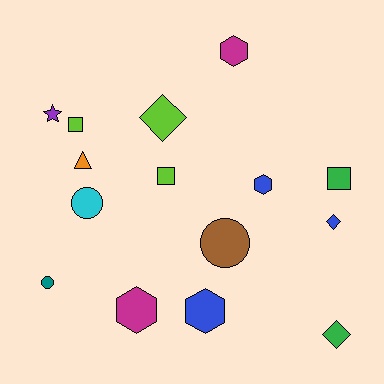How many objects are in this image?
There are 15 objects.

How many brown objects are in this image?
There is 1 brown object.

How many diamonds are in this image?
There are 3 diamonds.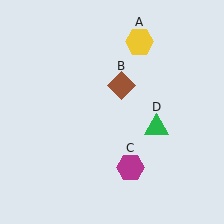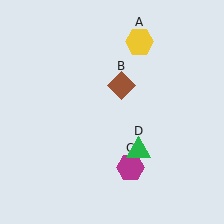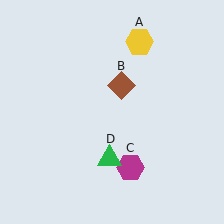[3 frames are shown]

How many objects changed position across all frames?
1 object changed position: green triangle (object D).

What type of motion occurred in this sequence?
The green triangle (object D) rotated clockwise around the center of the scene.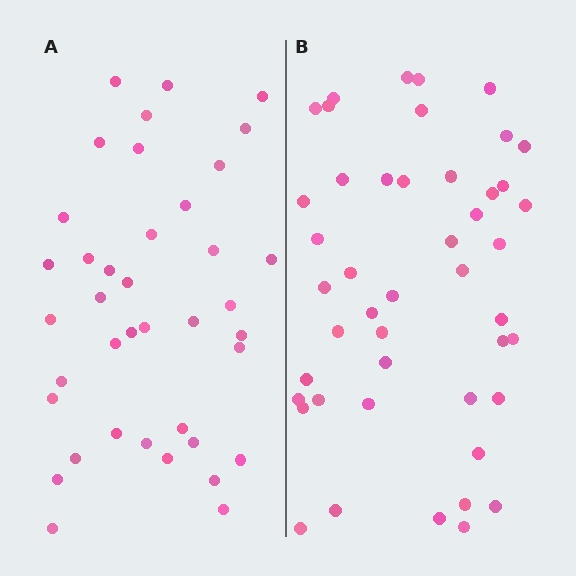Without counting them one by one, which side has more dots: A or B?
Region B (the right region) has more dots.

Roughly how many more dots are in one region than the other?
Region B has roughly 8 or so more dots than region A.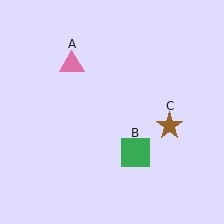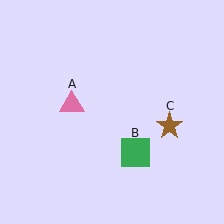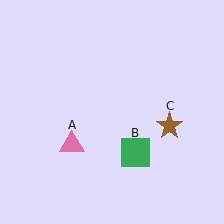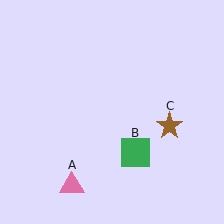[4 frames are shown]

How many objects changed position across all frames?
1 object changed position: pink triangle (object A).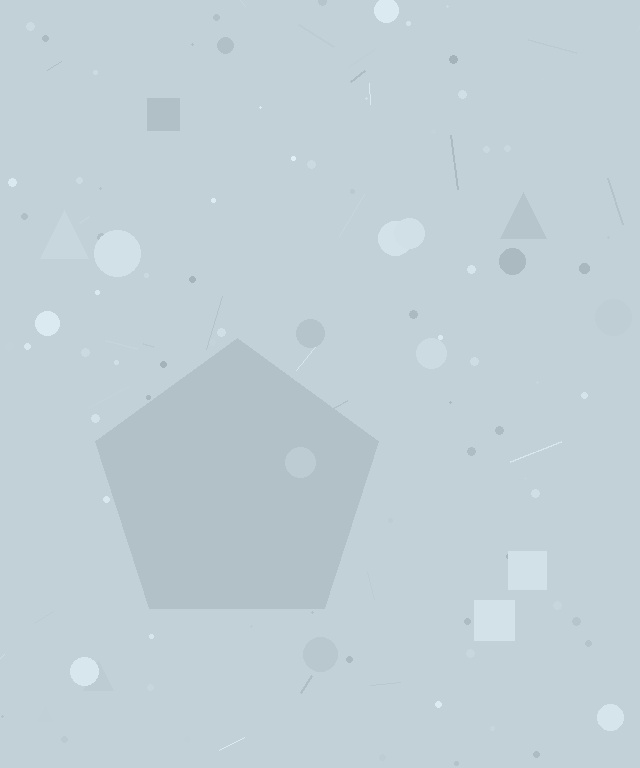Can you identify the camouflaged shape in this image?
The camouflaged shape is a pentagon.